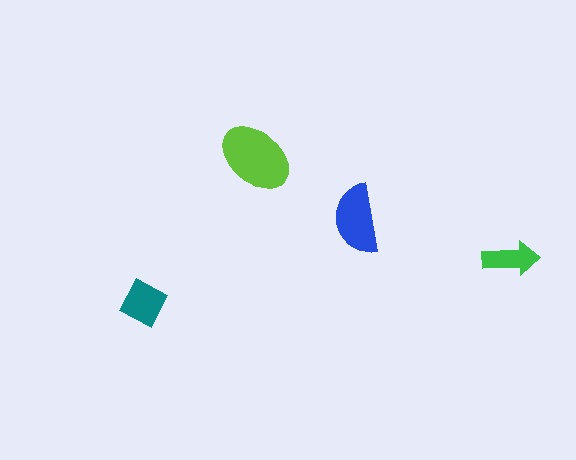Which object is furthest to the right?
The green arrow is rightmost.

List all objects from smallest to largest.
The green arrow, the teal diamond, the blue semicircle, the lime ellipse.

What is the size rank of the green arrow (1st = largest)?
4th.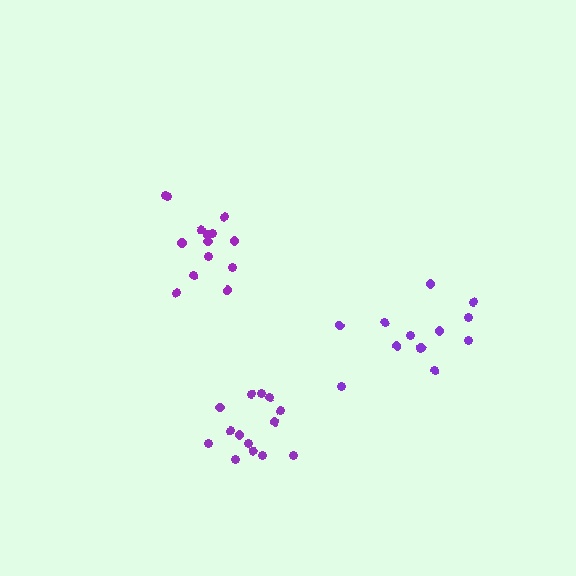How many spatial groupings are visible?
There are 3 spatial groupings.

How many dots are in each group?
Group 1: 13 dots, Group 2: 14 dots, Group 3: 14 dots (41 total).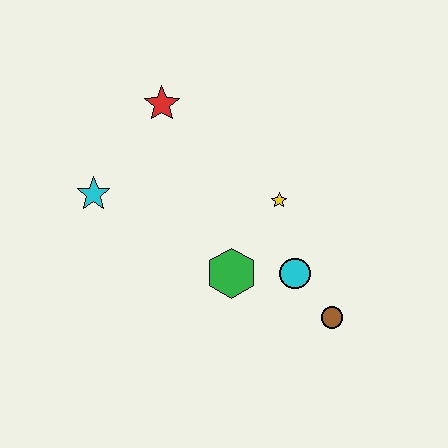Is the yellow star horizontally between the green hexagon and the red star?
No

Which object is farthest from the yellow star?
The cyan star is farthest from the yellow star.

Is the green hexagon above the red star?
No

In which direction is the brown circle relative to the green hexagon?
The brown circle is to the right of the green hexagon.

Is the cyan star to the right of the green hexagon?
No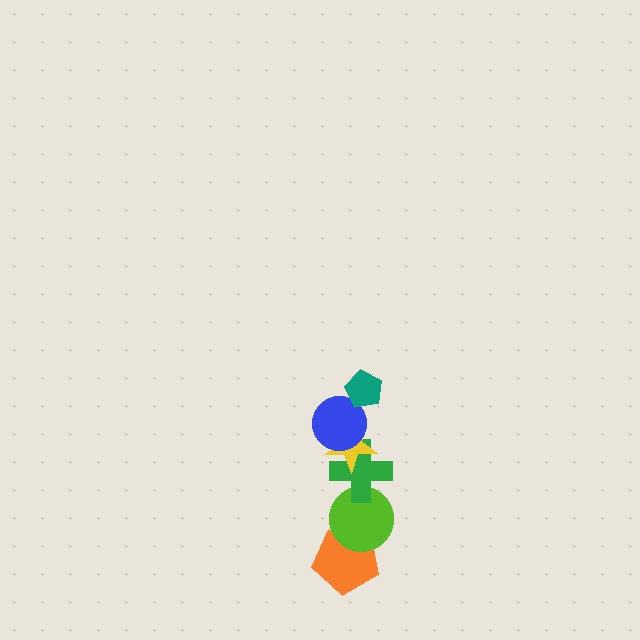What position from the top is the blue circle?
The blue circle is 2nd from the top.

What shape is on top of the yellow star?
The blue circle is on top of the yellow star.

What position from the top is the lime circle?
The lime circle is 5th from the top.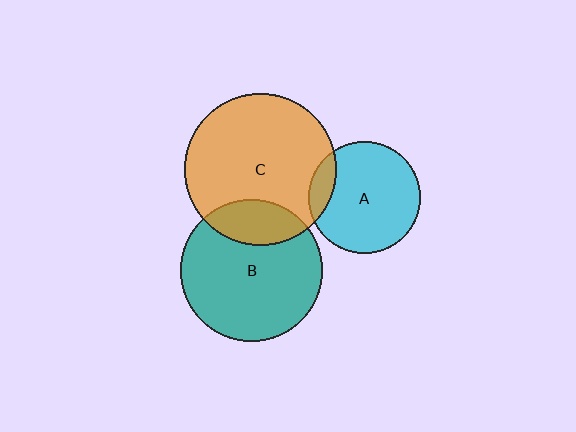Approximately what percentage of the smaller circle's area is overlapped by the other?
Approximately 20%.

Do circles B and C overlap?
Yes.